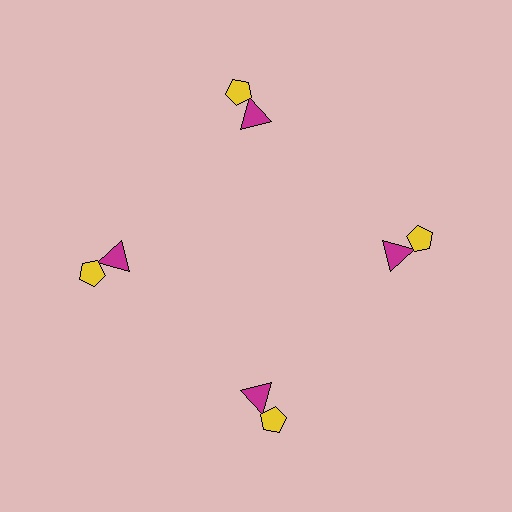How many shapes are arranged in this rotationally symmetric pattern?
There are 8 shapes, arranged in 4 groups of 2.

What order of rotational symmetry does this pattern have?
This pattern has 4-fold rotational symmetry.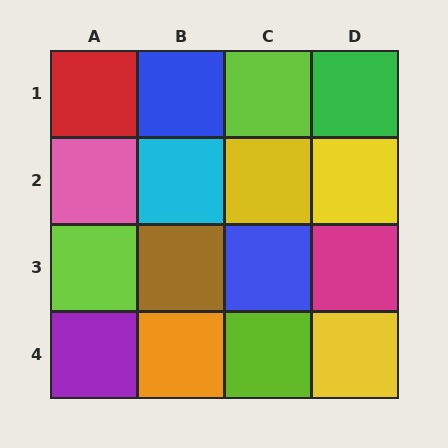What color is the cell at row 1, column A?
Red.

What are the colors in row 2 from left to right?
Pink, cyan, yellow, yellow.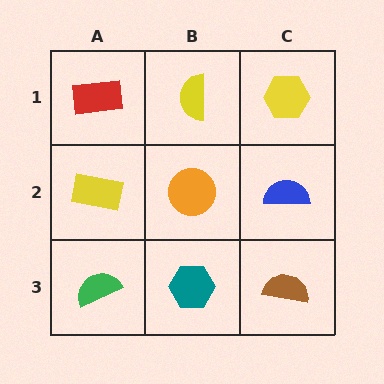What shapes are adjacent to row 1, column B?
An orange circle (row 2, column B), a red rectangle (row 1, column A), a yellow hexagon (row 1, column C).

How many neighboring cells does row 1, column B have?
3.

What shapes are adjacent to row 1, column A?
A yellow rectangle (row 2, column A), a yellow semicircle (row 1, column B).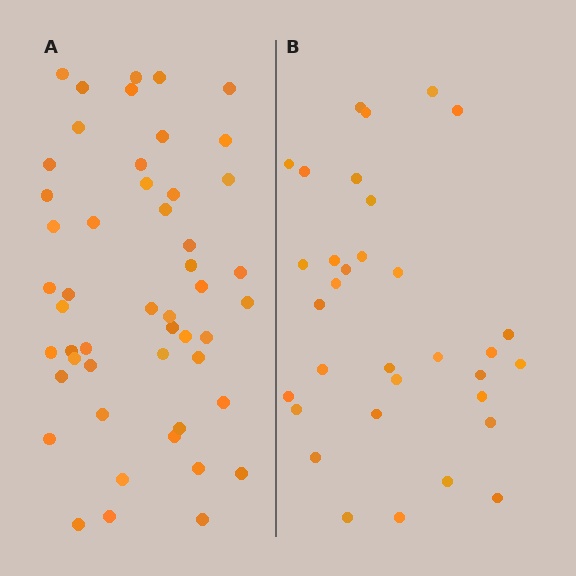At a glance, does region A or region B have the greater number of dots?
Region A (the left region) has more dots.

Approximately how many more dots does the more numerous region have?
Region A has approximately 15 more dots than region B.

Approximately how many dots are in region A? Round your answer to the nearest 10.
About 50 dots.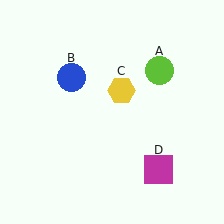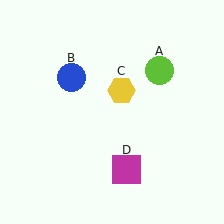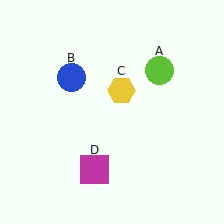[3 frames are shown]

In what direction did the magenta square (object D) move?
The magenta square (object D) moved left.